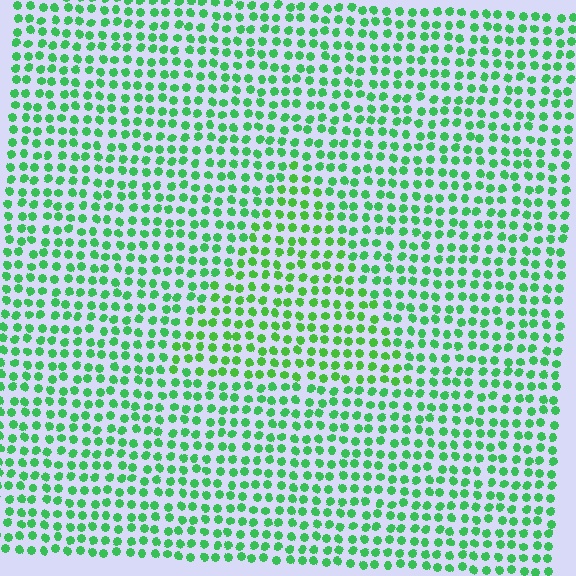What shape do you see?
I see a triangle.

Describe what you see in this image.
The image is filled with small green elements in a uniform arrangement. A triangle-shaped region is visible where the elements are tinted to a slightly different hue, forming a subtle color boundary.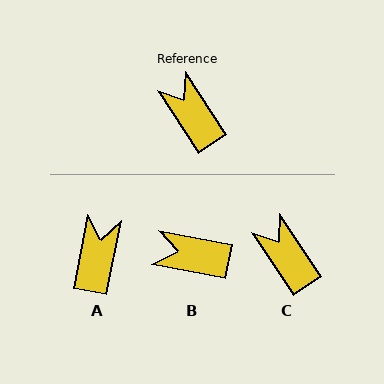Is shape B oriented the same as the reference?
No, it is off by about 45 degrees.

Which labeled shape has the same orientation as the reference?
C.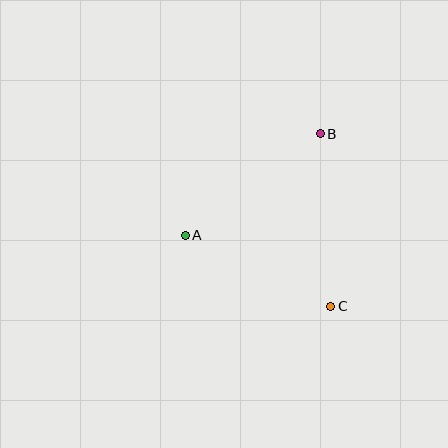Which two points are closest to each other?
Points A and C are closest to each other.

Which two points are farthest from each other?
Points B and C are farthest from each other.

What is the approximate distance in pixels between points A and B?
The distance between A and B is approximately 169 pixels.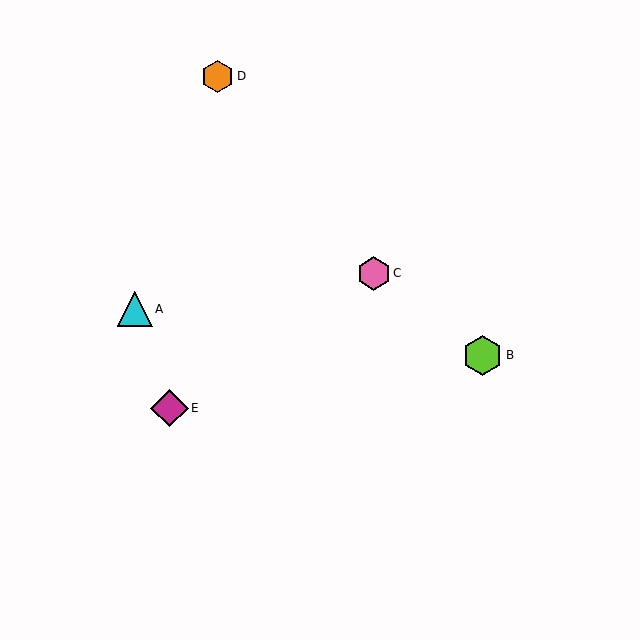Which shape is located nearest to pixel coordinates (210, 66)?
The orange hexagon (labeled D) at (217, 76) is nearest to that location.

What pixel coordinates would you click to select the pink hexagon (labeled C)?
Click at (374, 273) to select the pink hexagon C.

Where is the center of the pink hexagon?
The center of the pink hexagon is at (374, 273).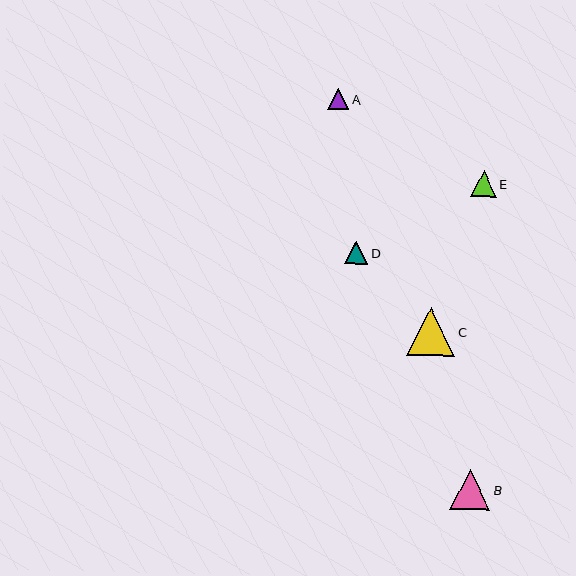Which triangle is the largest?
Triangle C is the largest with a size of approximately 48 pixels.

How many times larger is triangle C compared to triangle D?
Triangle C is approximately 2.1 times the size of triangle D.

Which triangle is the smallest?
Triangle A is the smallest with a size of approximately 21 pixels.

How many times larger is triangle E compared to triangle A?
Triangle E is approximately 1.2 times the size of triangle A.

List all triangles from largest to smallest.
From largest to smallest: C, B, E, D, A.